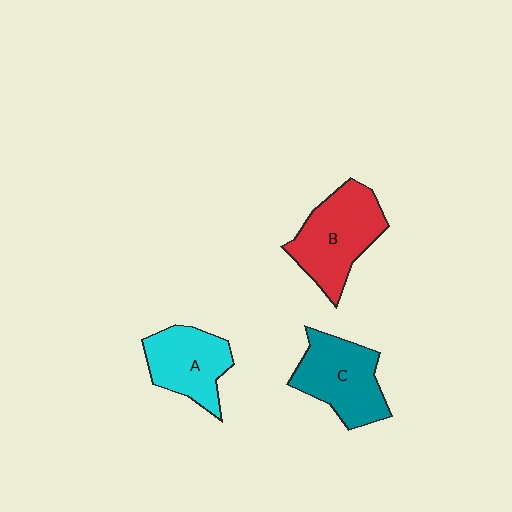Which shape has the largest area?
Shape B (red).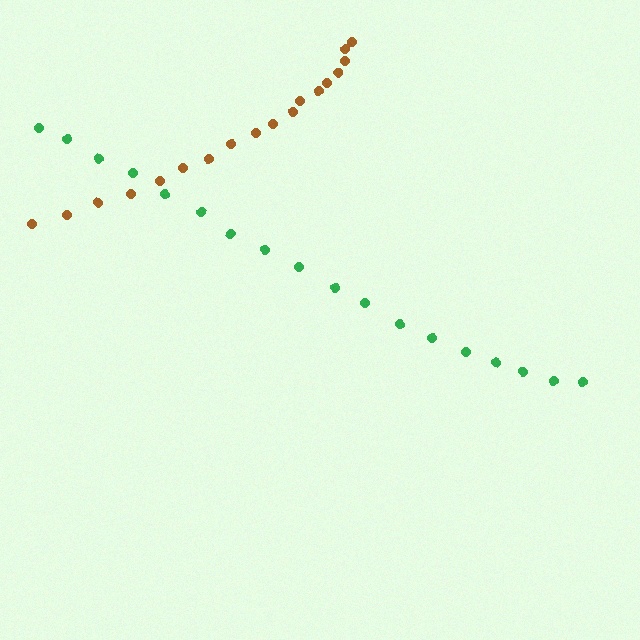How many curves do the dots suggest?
There are 2 distinct paths.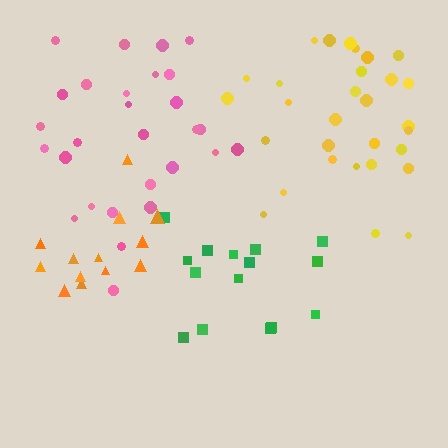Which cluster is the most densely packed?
Yellow.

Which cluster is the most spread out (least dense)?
Pink.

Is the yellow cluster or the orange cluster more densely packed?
Yellow.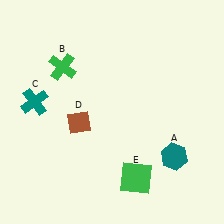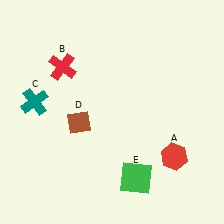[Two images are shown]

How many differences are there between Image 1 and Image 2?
There are 2 differences between the two images.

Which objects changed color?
A changed from teal to red. B changed from green to red.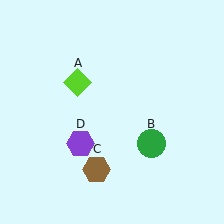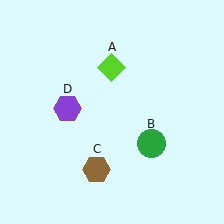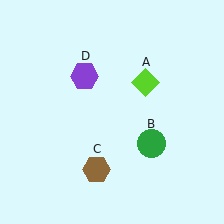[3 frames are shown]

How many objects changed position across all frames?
2 objects changed position: lime diamond (object A), purple hexagon (object D).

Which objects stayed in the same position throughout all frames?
Green circle (object B) and brown hexagon (object C) remained stationary.